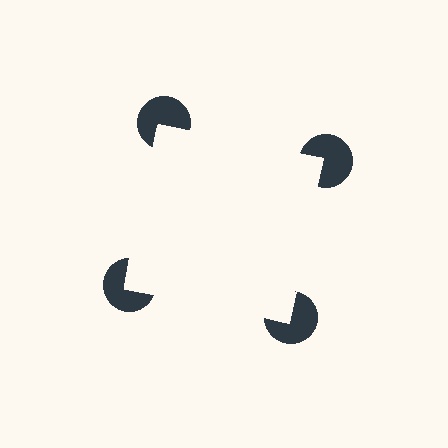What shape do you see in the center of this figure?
An illusory square — its edges are inferred from the aligned wedge cuts in the pac-man discs, not physically drawn.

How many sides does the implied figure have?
4 sides.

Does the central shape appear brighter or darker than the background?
It typically appears slightly brighter than the background, even though no actual brightness change is drawn.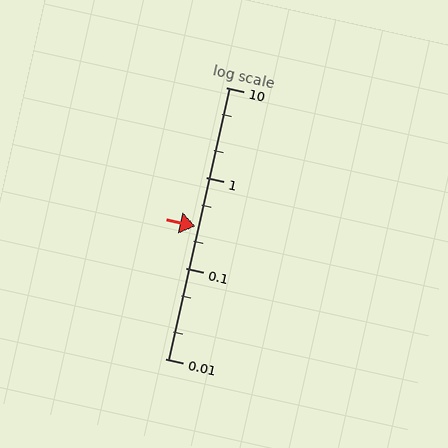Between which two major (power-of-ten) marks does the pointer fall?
The pointer is between 0.1 and 1.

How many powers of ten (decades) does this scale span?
The scale spans 3 decades, from 0.01 to 10.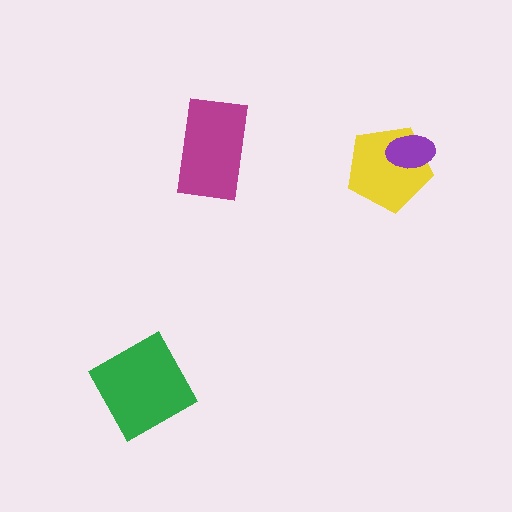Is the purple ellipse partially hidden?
No, no other shape covers it.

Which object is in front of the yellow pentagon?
The purple ellipse is in front of the yellow pentagon.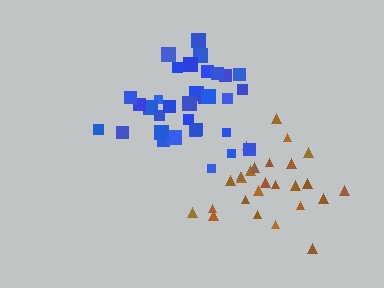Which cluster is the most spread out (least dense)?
Brown.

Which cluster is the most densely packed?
Blue.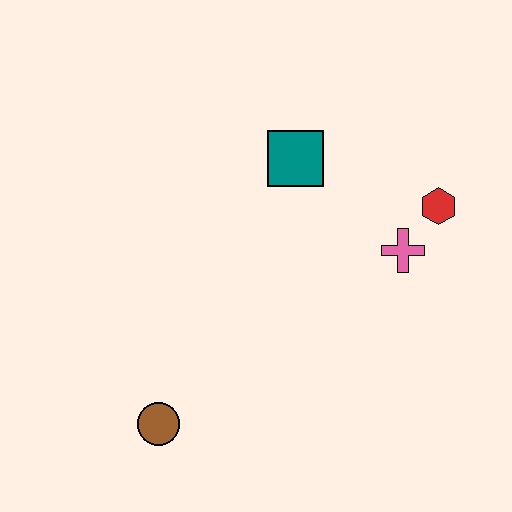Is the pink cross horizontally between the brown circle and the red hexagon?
Yes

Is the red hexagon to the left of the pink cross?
No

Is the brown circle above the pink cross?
No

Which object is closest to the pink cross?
The red hexagon is closest to the pink cross.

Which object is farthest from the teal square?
The brown circle is farthest from the teal square.